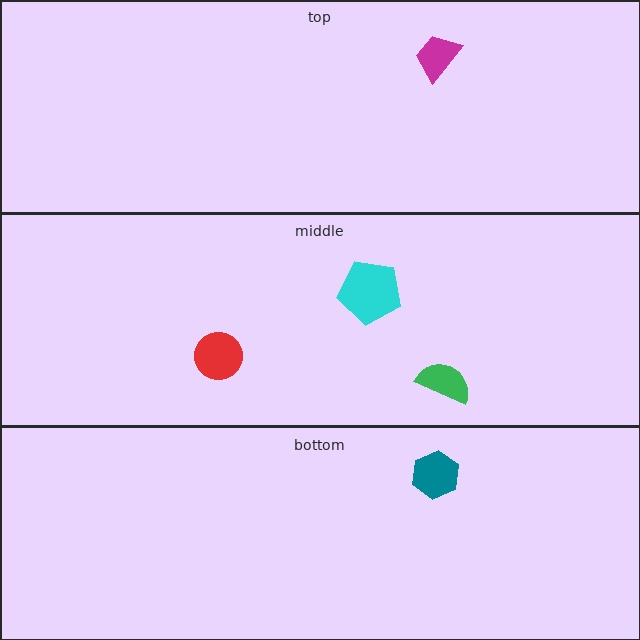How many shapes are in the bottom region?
1.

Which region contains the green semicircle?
The middle region.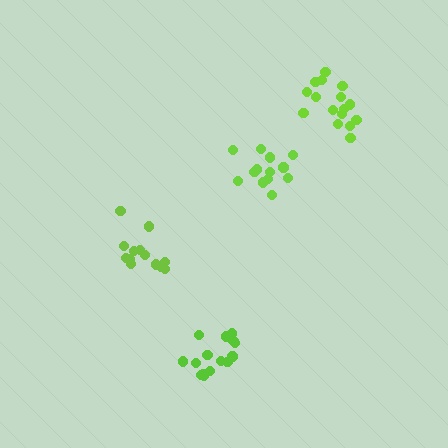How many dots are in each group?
Group 1: 13 dots, Group 2: 16 dots, Group 3: 13 dots, Group 4: 15 dots (57 total).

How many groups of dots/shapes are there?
There are 4 groups.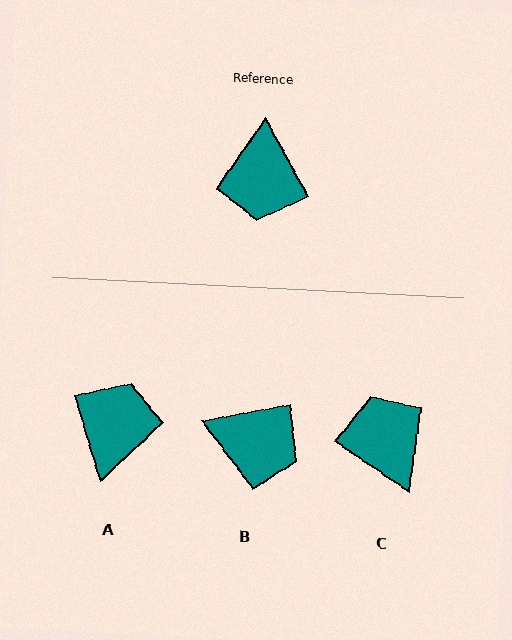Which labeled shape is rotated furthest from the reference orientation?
A, about 168 degrees away.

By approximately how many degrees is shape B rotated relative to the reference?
Approximately 72 degrees counter-clockwise.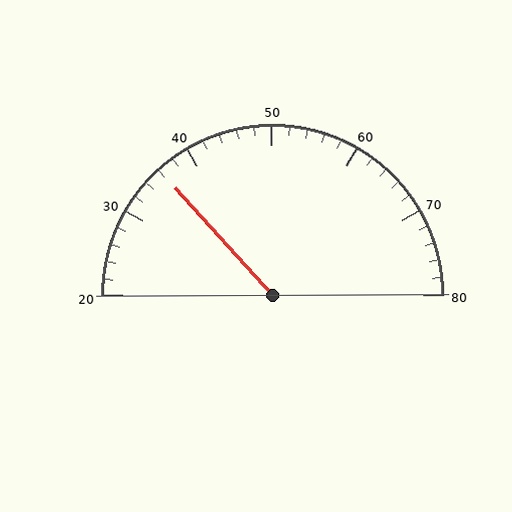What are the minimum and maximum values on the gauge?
The gauge ranges from 20 to 80.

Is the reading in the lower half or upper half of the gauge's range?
The reading is in the lower half of the range (20 to 80).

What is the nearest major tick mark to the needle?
The nearest major tick mark is 40.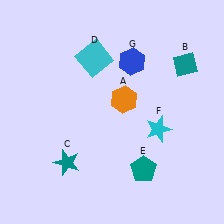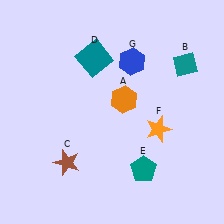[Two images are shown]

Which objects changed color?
C changed from teal to brown. D changed from cyan to teal. F changed from cyan to orange.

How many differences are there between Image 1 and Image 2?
There are 3 differences between the two images.